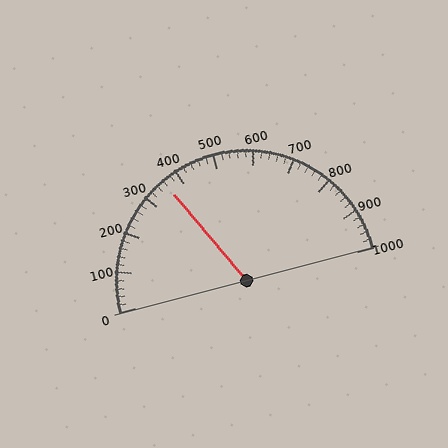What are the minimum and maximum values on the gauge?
The gauge ranges from 0 to 1000.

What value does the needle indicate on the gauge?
The needle indicates approximately 360.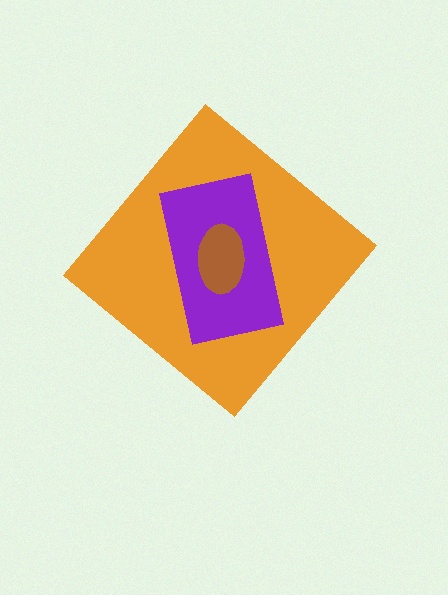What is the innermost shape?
The brown ellipse.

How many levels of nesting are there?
3.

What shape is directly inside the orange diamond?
The purple rectangle.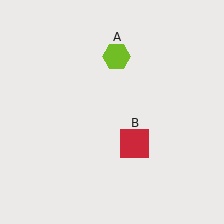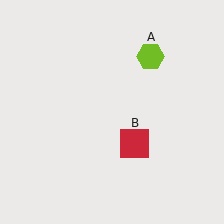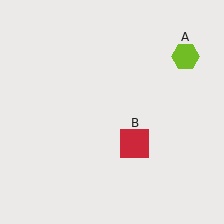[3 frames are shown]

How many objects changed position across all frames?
1 object changed position: lime hexagon (object A).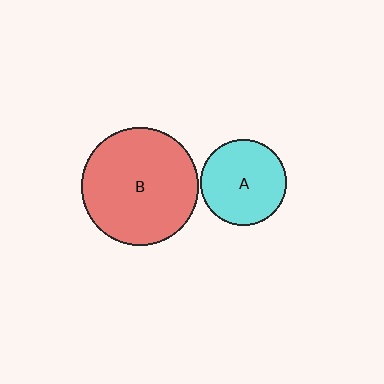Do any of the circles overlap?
No, none of the circles overlap.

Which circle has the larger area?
Circle B (red).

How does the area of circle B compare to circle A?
Approximately 1.9 times.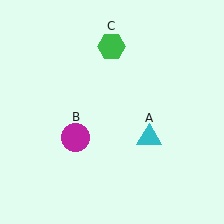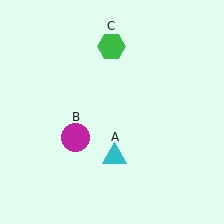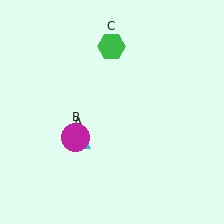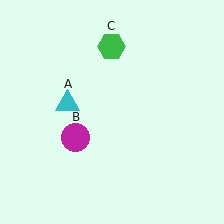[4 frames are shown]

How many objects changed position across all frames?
1 object changed position: cyan triangle (object A).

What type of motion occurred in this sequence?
The cyan triangle (object A) rotated clockwise around the center of the scene.